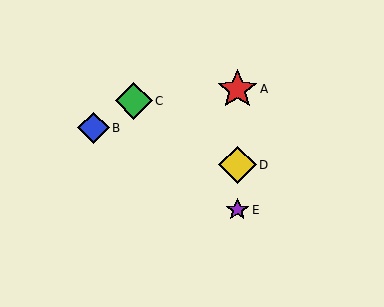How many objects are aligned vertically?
3 objects (A, D, E) are aligned vertically.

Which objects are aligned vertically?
Objects A, D, E are aligned vertically.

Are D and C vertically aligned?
No, D is at x≈237 and C is at x≈134.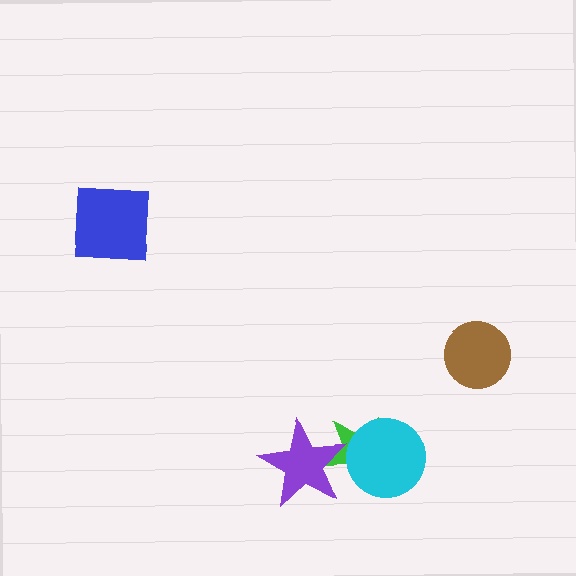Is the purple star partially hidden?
No, no other shape covers it.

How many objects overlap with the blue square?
0 objects overlap with the blue square.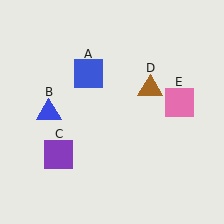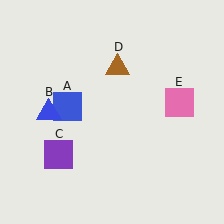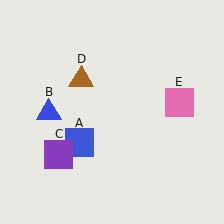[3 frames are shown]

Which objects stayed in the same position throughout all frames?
Blue triangle (object B) and purple square (object C) and pink square (object E) remained stationary.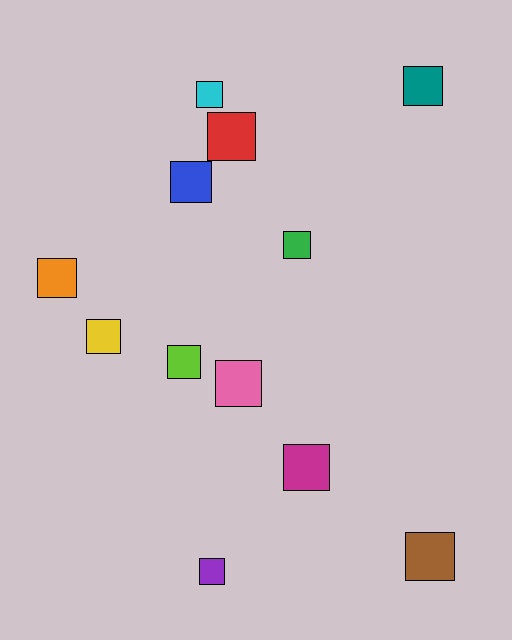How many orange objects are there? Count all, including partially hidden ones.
There is 1 orange object.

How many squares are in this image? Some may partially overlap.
There are 12 squares.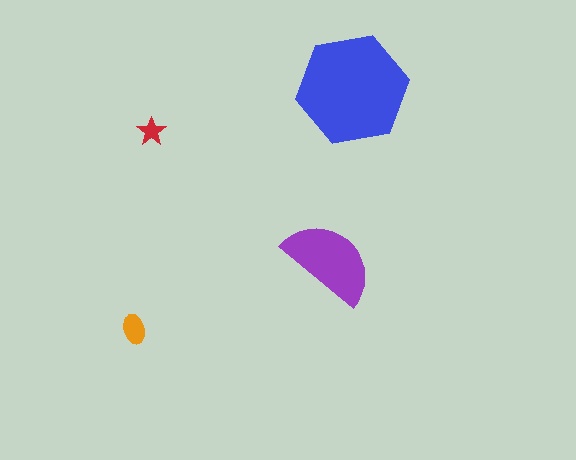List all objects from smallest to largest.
The red star, the orange ellipse, the purple semicircle, the blue hexagon.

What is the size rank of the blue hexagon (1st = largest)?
1st.